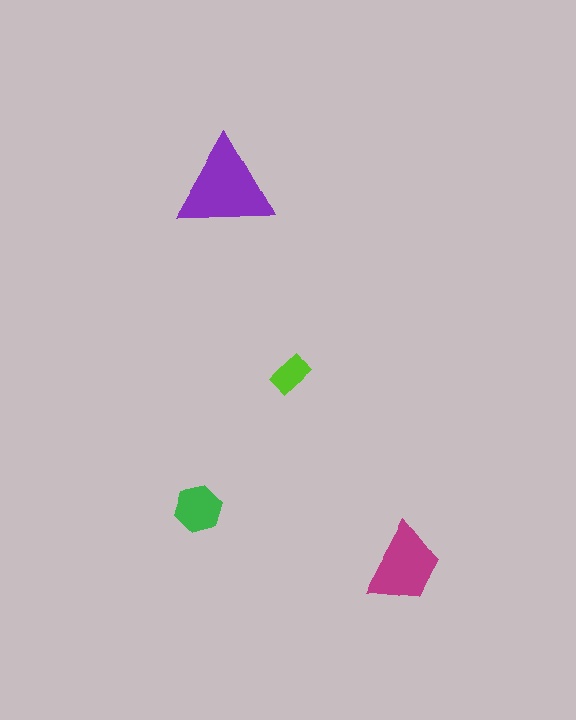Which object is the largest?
The purple triangle.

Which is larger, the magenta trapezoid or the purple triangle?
The purple triangle.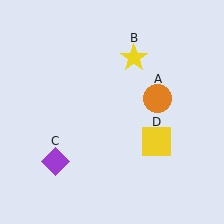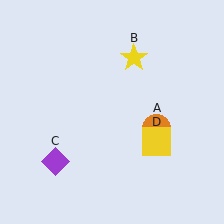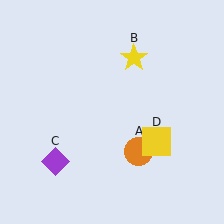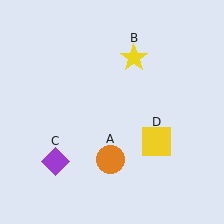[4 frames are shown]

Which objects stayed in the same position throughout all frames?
Yellow star (object B) and purple diamond (object C) and yellow square (object D) remained stationary.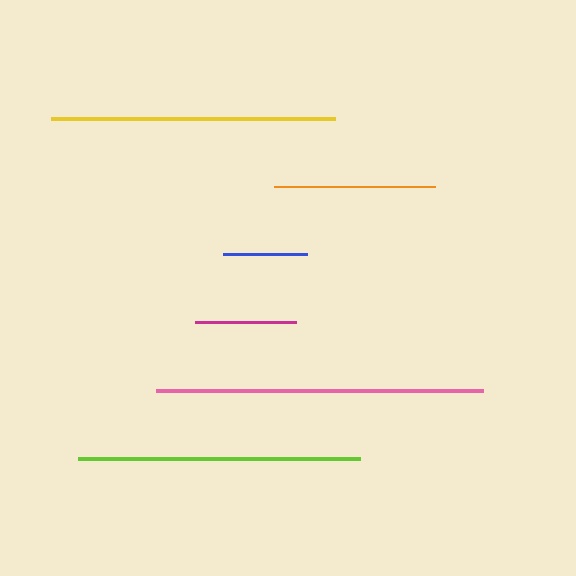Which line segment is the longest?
The pink line is the longest at approximately 327 pixels.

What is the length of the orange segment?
The orange segment is approximately 161 pixels long.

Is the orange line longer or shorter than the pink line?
The pink line is longer than the orange line.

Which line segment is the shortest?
The blue line is the shortest at approximately 84 pixels.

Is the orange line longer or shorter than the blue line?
The orange line is longer than the blue line.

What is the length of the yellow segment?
The yellow segment is approximately 284 pixels long.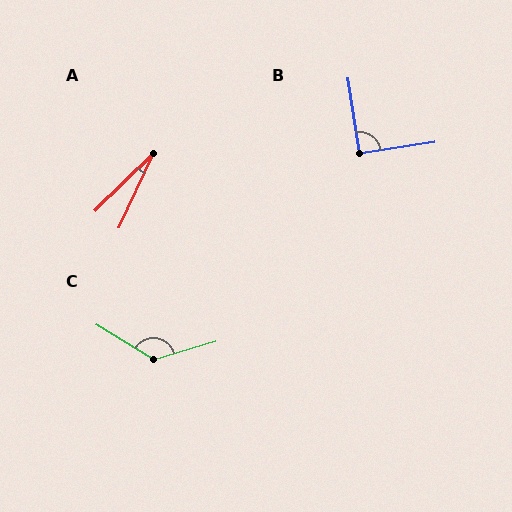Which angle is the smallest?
A, at approximately 21 degrees.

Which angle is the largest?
C, at approximately 132 degrees.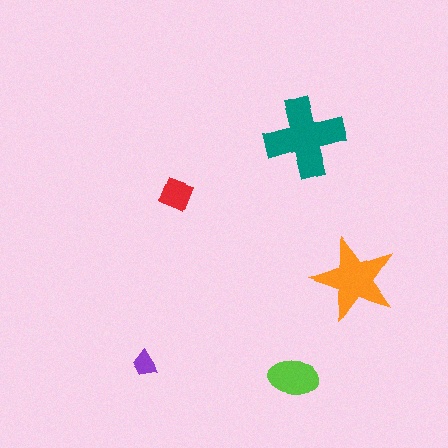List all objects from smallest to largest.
The purple trapezoid, the red diamond, the lime ellipse, the orange star, the teal cross.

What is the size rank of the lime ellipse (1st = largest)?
3rd.